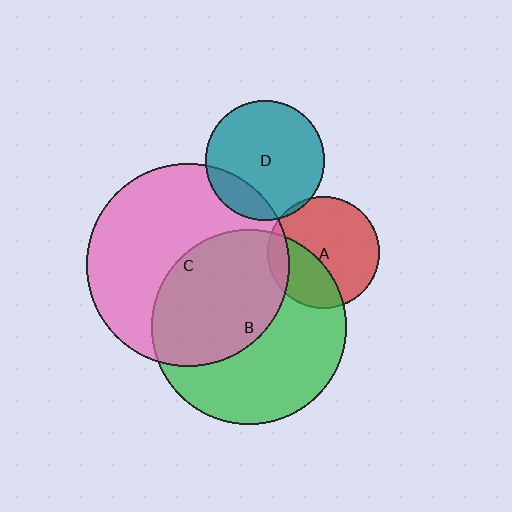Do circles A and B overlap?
Yes.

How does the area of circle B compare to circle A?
Approximately 3.0 times.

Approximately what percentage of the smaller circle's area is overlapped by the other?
Approximately 35%.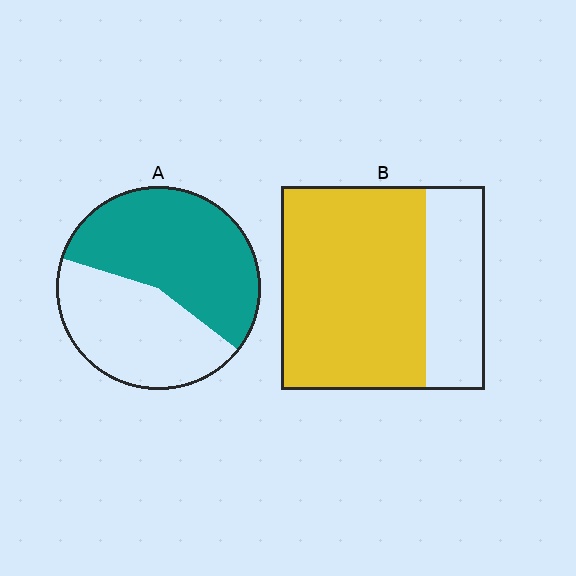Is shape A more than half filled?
Yes.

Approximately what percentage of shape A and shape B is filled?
A is approximately 55% and B is approximately 70%.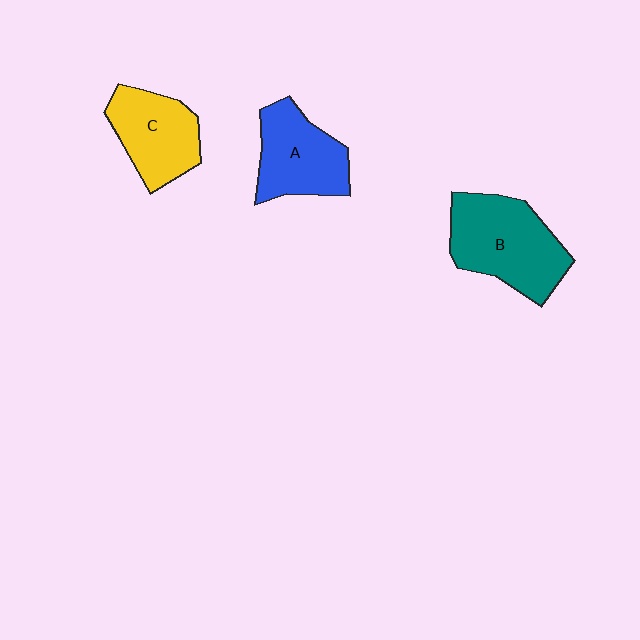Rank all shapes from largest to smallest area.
From largest to smallest: B (teal), A (blue), C (yellow).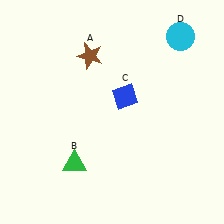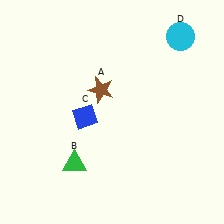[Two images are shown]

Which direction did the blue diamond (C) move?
The blue diamond (C) moved left.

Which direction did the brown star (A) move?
The brown star (A) moved down.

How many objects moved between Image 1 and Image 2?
2 objects moved between the two images.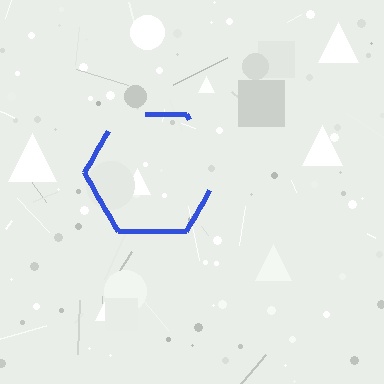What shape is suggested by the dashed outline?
The dashed outline suggests a hexagon.